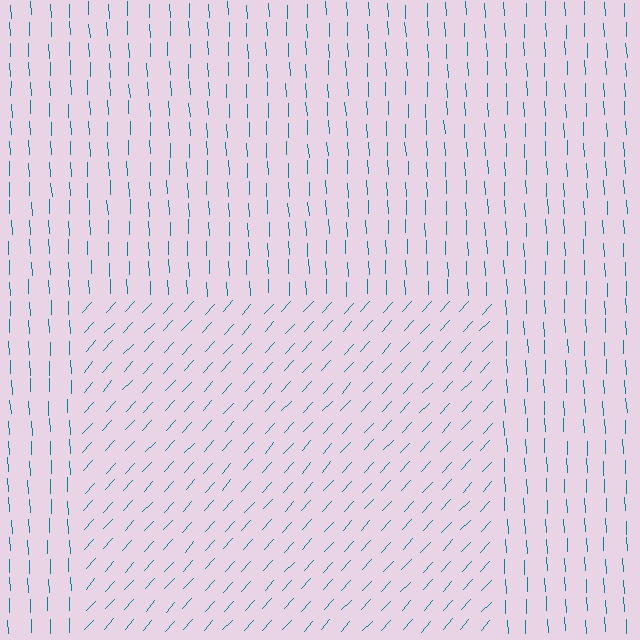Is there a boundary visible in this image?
Yes, there is a texture boundary formed by a change in line orientation.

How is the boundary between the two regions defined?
The boundary is defined purely by a change in line orientation (approximately 45 degrees difference). All lines are the same color and thickness.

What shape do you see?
I see a rectangle.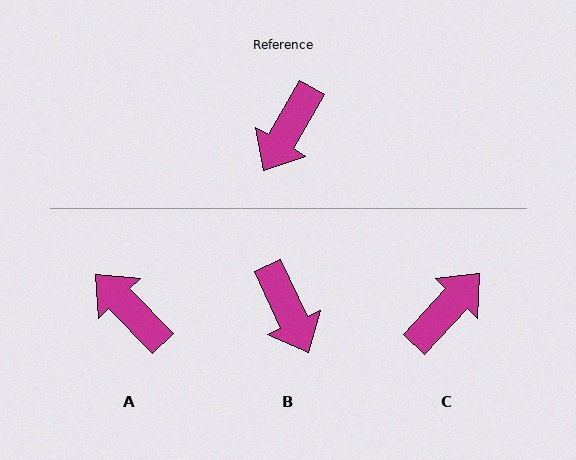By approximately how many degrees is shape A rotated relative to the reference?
Approximately 106 degrees clockwise.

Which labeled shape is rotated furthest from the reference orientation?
C, about 167 degrees away.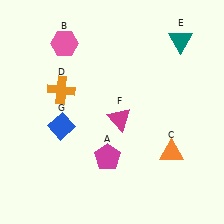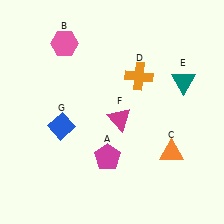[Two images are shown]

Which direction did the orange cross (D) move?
The orange cross (D) moved right.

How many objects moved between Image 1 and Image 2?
2 objects moved between the two images.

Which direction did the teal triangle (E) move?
The teal triangle (E) moved down.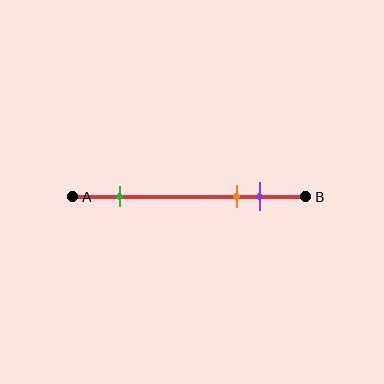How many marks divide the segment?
There are 3 marks dividing the segment.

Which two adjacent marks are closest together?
The orange and purple marks are the closest adjacent pair.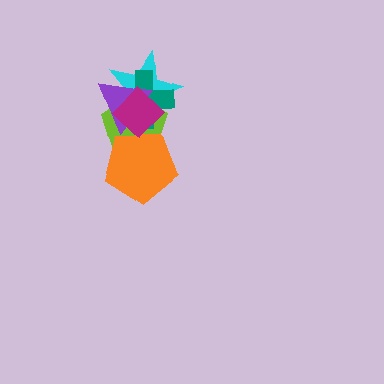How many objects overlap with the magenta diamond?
5 objects overlap with the magenta diamond.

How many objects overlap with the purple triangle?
4 objects overlap with the purple triangle.